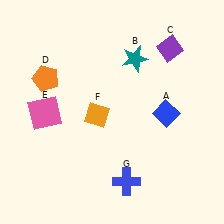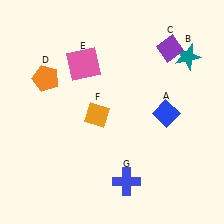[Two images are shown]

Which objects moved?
The objects that moved are: the teal star (B), the pink square (E).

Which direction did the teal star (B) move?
The teal star (B) moved right.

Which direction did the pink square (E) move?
The pink square (E) moved up.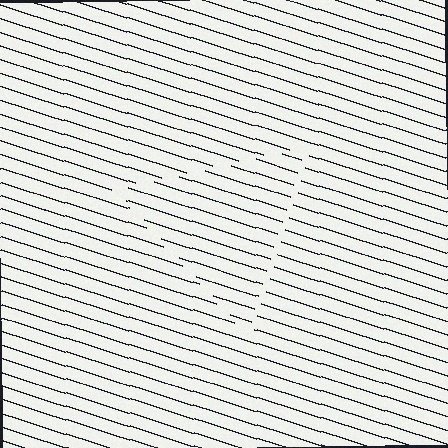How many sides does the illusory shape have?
3 sides — the line-ends trace a triangle.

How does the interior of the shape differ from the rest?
The interior of the shape contains the same grating, shifted by half a period — the contour is defined by the phase discontinuity where line-ends from the inner and outer gratings abut.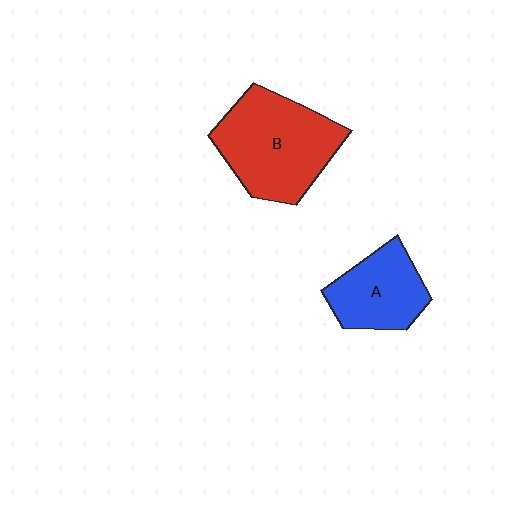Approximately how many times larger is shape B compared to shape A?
Approximately 1.6 times.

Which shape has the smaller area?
Shape A (blue).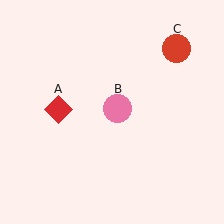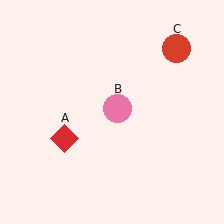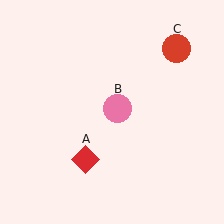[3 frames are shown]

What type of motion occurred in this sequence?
The red diamond (object A) rotated counterclockwise around the center of the scene.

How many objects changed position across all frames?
1 object changed position: red diamond (object A).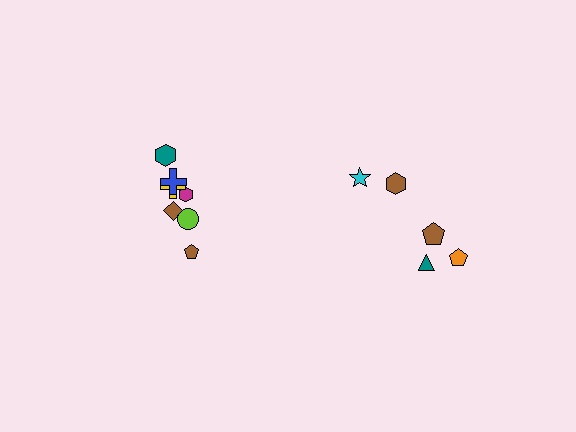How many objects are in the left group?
There are 7 objects.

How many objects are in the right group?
There are 5 objects.